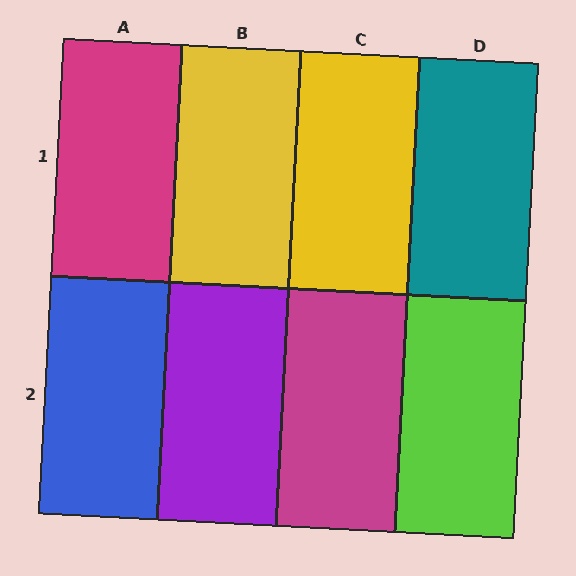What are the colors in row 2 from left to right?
Blue, purple, magenta, lime.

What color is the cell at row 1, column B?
Yellow.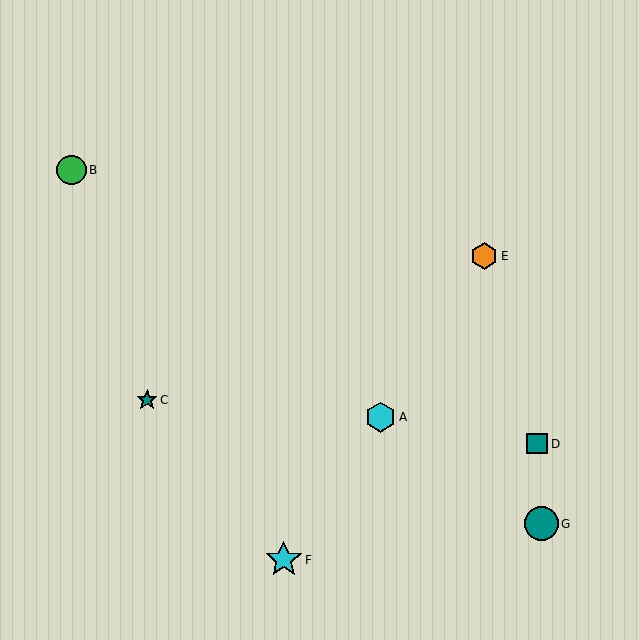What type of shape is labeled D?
Shape D is a teal square.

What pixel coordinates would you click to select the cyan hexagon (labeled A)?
Click at (381, 417) to select the cyan hexagon A.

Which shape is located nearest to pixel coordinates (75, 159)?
The green circle (labeled B) at (72, 170) is nearest to that location.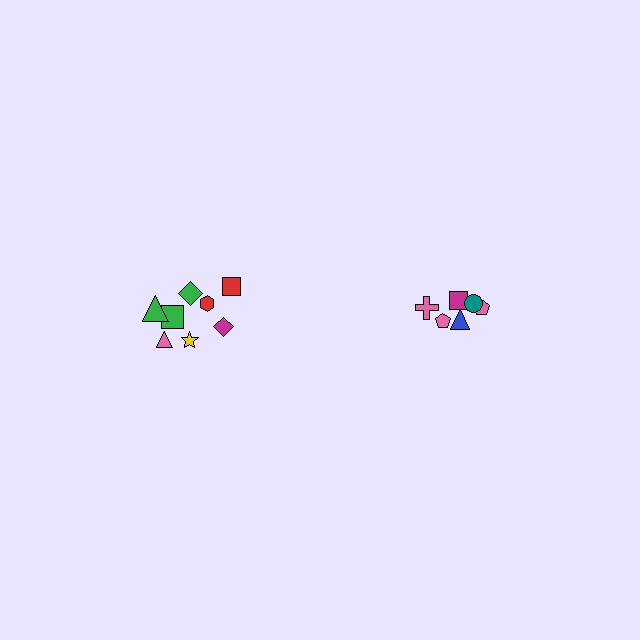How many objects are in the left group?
There are 8 objects.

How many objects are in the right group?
There are 6 objects.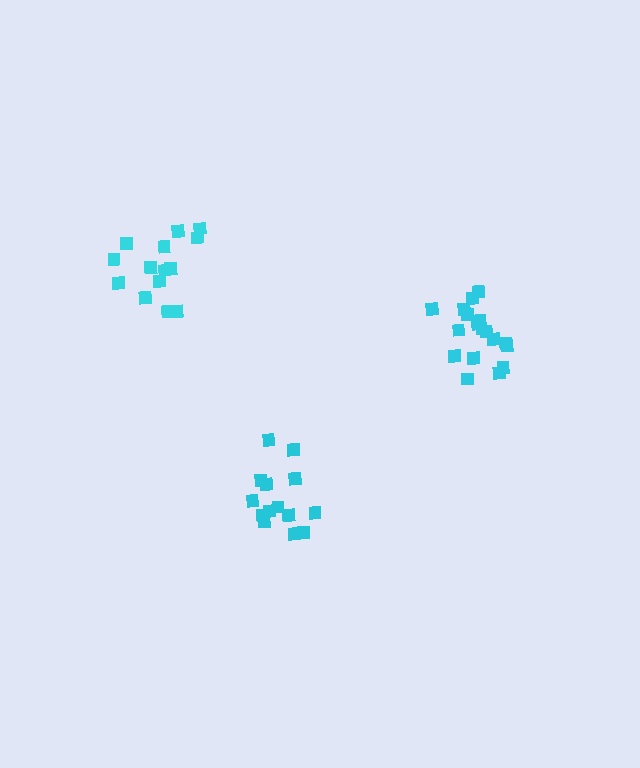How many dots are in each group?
Group 1: 14 dots, Group 2: 14 dots, Group 3: 18 dots (46 total).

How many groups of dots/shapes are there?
There are 3 groups.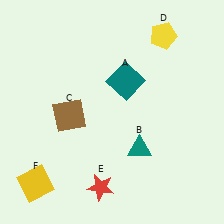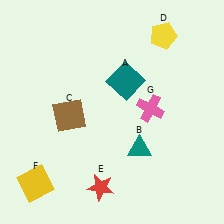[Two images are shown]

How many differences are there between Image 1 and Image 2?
There is 1 difference between the two images.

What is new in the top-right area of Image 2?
A pink cross (G) was added in the top-right area of Image 2.